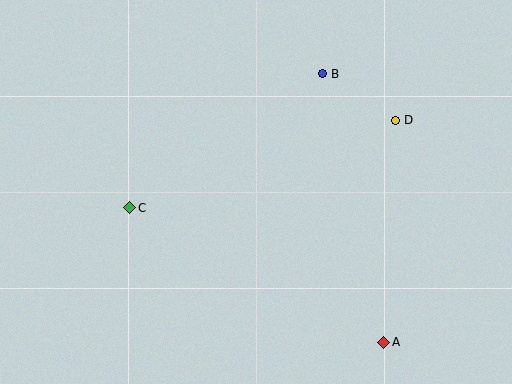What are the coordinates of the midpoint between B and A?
The midpoint between B and A is at (353, 208).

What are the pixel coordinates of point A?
Point A is at (384, 342).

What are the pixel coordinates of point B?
Point B is at (323, 74).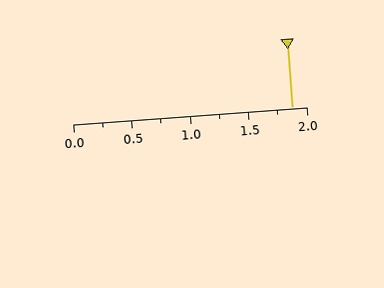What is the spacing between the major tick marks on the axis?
The major ticks are spaced 0.5 apart.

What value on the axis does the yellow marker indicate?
The marker indicates approximately 1.88.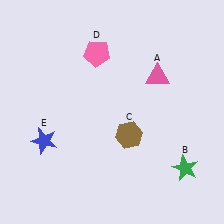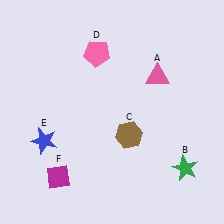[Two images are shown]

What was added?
A magenta diamond (F) was added in Image 2.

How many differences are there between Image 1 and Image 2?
There is 1 difference between the two images.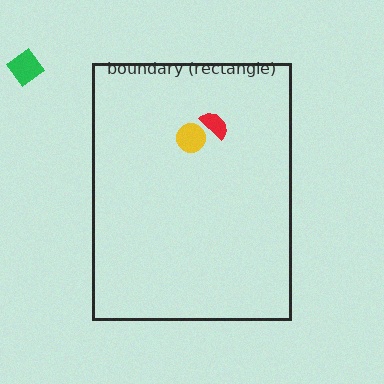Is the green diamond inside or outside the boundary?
Outside.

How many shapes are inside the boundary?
2 inside, 1 outside.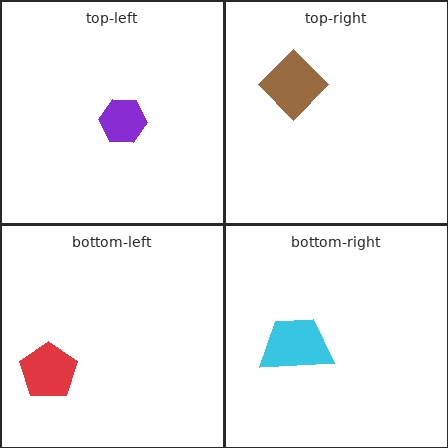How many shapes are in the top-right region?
1.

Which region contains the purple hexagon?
The top-left region.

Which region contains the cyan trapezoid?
The bottom-right region.